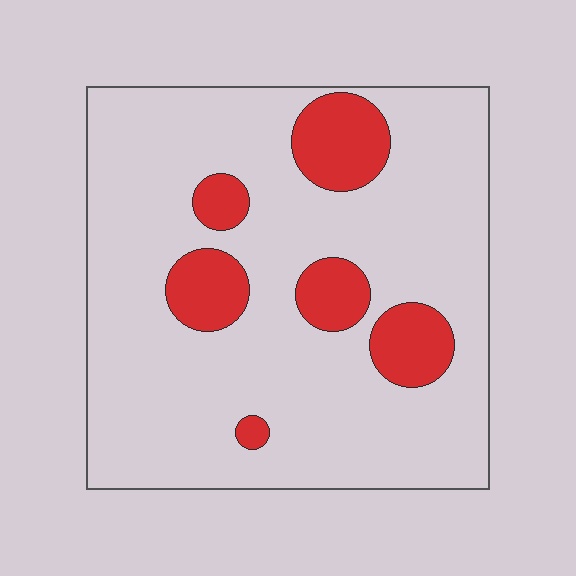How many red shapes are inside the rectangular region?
6.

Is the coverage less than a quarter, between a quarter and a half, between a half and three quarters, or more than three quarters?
Less than a quarter.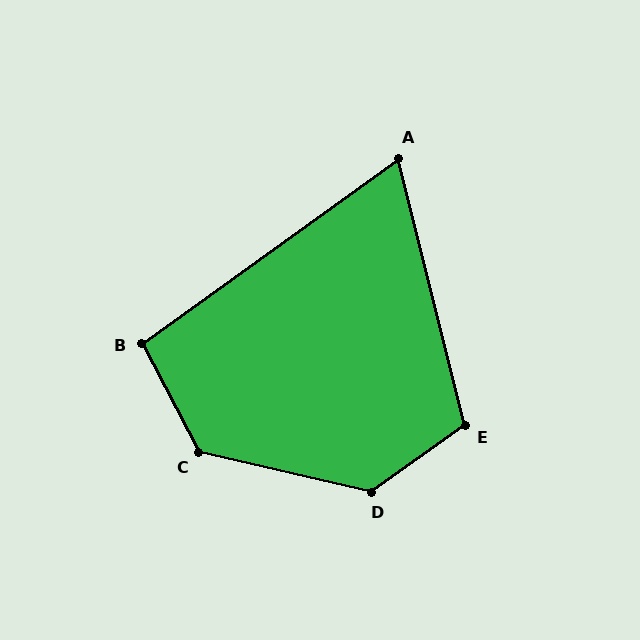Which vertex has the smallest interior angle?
A, at approximately 68 degrees.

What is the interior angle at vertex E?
Approximately 111 degrees (obtuse).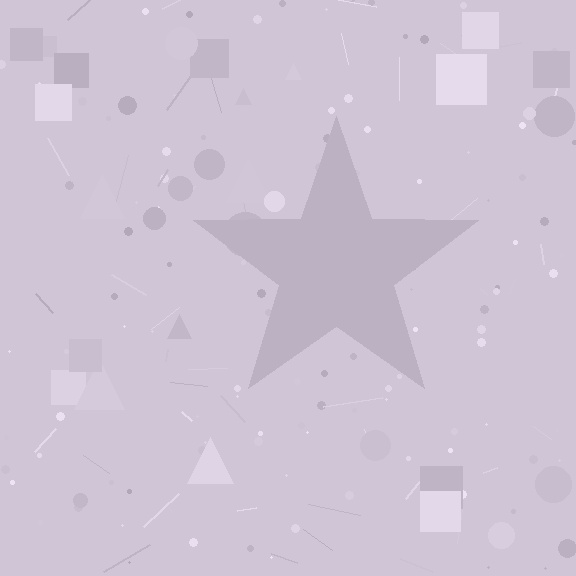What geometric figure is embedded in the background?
A star is embedded in the background.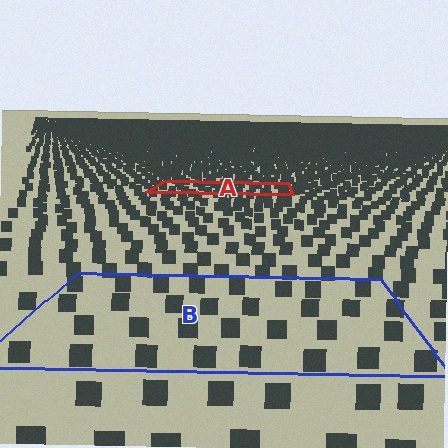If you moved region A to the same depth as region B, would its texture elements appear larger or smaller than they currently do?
They would appear larger. At a closer depth, the same texture elements are projected at a bigger on-screen size.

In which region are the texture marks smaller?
The texture marks are smaller in region A, because it is farther away.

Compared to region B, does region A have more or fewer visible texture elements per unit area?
Region A has more texture elements per unit area — they are packed more densely because it is farther away.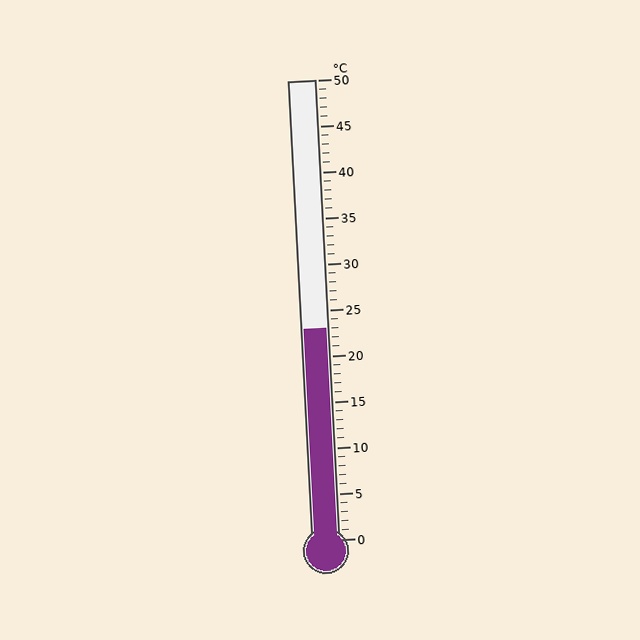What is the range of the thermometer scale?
The thermometer scale ranges from 0°C to 50°C.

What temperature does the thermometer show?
The thermometer shows approximately 23°C.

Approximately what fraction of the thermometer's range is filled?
The thermometer is filled to approximately 45% of its range.